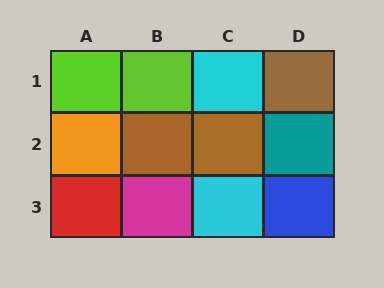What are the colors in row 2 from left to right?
Orange, brown, brown, teal.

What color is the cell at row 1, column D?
Brown.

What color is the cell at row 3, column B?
Magenta.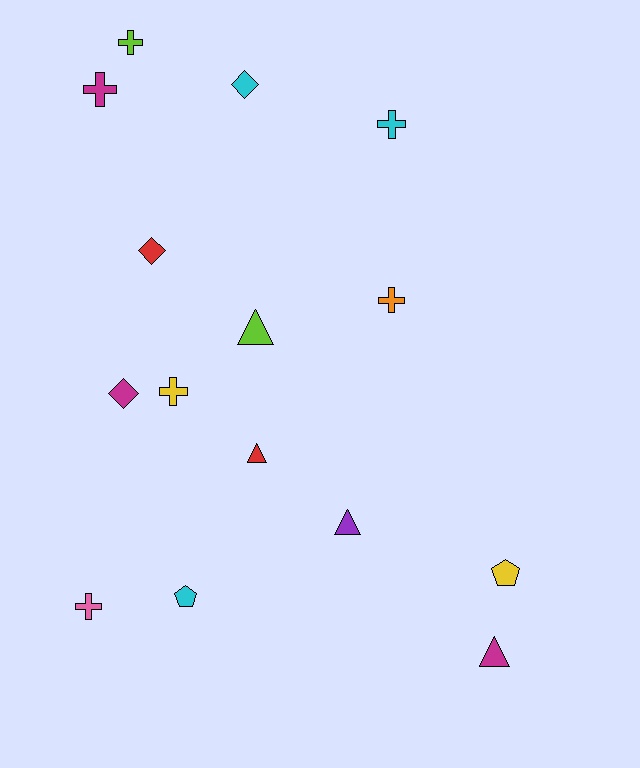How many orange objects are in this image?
There is 1 orange object.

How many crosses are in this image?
There are 6 crosses.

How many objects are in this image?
There are 15 objects.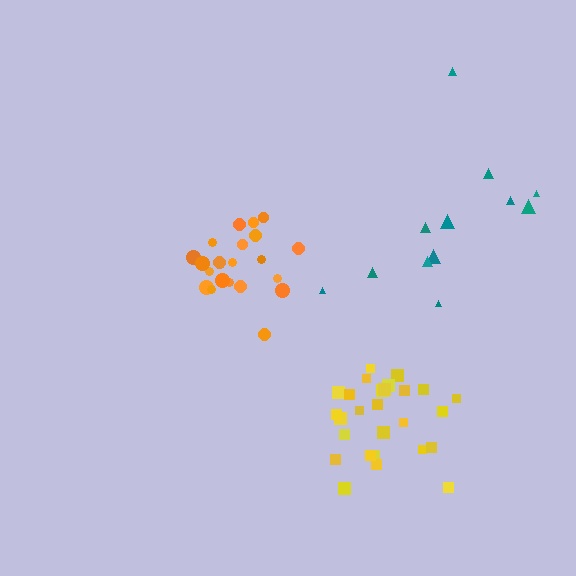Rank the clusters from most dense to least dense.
yellow, orange, teal.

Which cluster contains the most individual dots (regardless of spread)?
Yellow (27).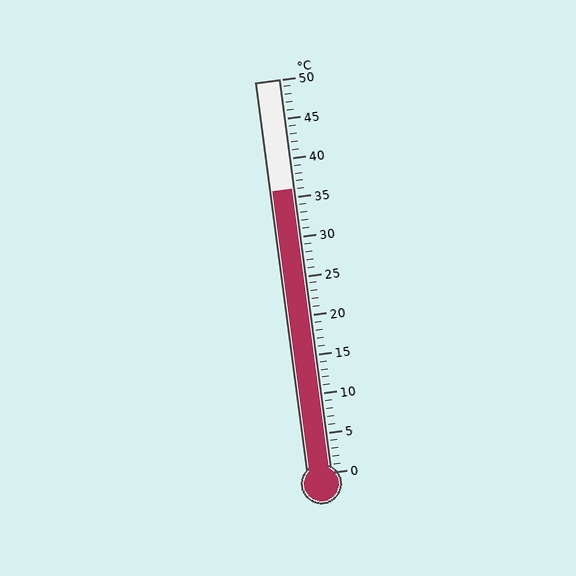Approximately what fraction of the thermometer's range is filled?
The thermometer is filled to approximately 70% of its range.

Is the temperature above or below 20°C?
The temperature is above 20°C.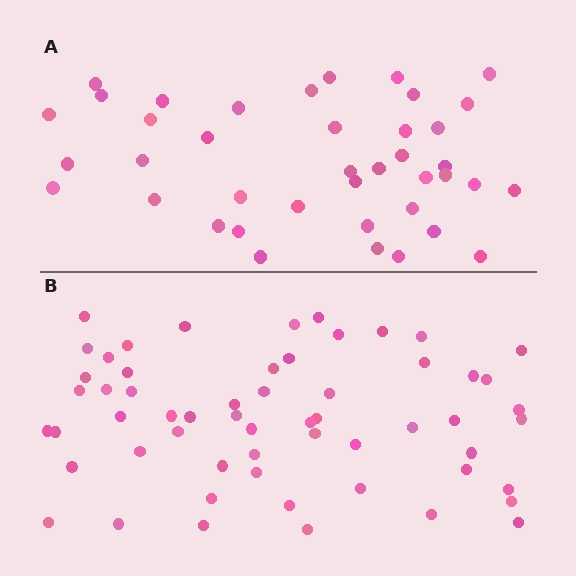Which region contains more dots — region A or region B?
Region B (the bottom region) has more dots.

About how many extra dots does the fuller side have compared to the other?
Region B has approximately 20 more dots than region A.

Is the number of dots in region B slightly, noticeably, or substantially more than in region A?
Region B has substantially more. The ratio is roughly 1.4 to 1.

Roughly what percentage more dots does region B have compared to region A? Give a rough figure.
About 45% more.